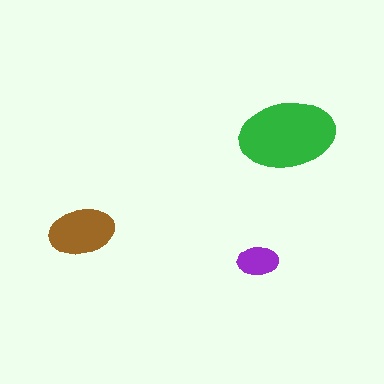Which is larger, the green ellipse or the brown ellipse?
The green one.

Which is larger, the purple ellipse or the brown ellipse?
The brown one.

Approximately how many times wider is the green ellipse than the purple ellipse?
About 2.5 times wider.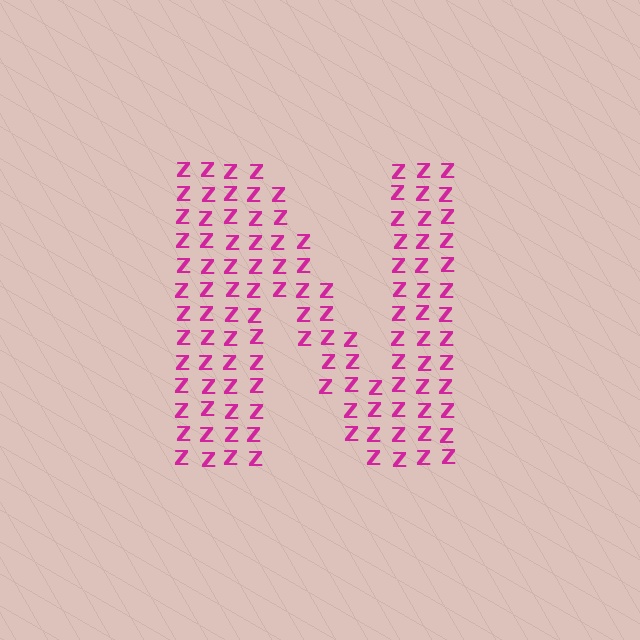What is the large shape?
The large shape is the letter N.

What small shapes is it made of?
It is made of small letter Z's.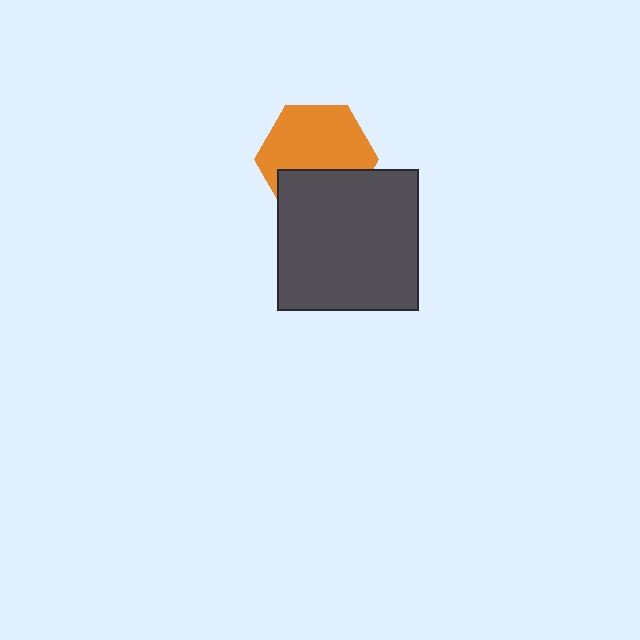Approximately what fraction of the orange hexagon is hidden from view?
Roughly 36% of the orange hexagon is hidden behind the dark gray square.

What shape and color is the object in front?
The object in front is a dark gray square.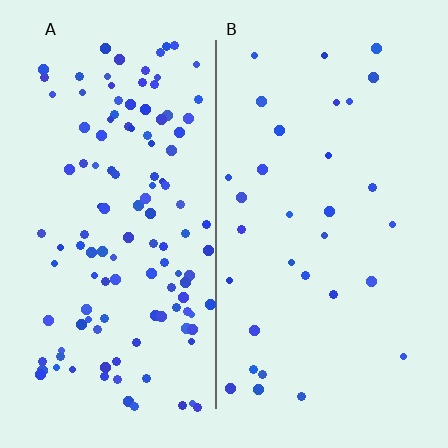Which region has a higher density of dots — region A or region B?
A (the left).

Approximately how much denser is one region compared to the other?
Approximately 3.8× — region A over region B.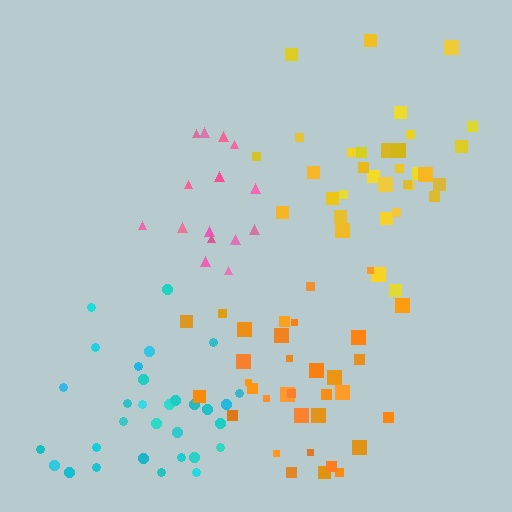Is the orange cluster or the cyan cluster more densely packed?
Orange.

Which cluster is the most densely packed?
Pink.